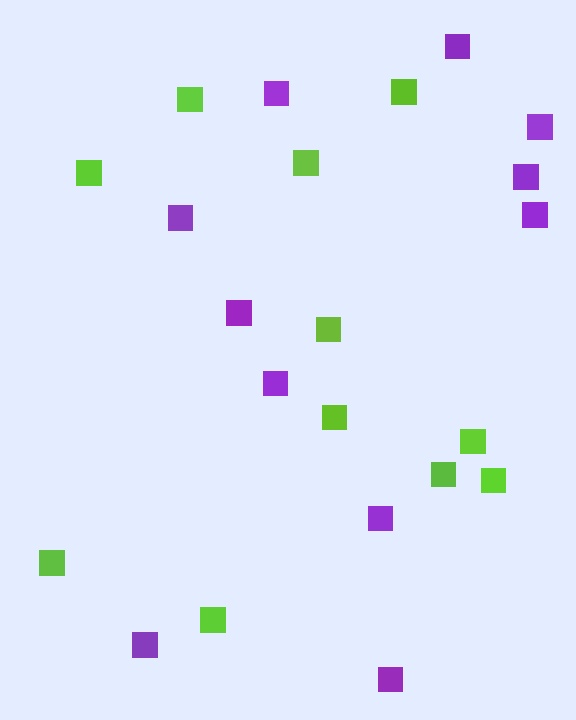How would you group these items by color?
There are 2 groups: one group of lime squares (11) and one group of purple squares (11).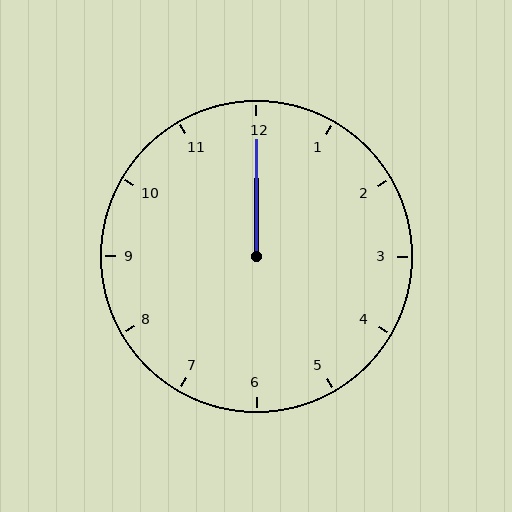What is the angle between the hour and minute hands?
Approximately 0 degrees.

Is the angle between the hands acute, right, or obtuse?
It is acute.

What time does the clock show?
12:00.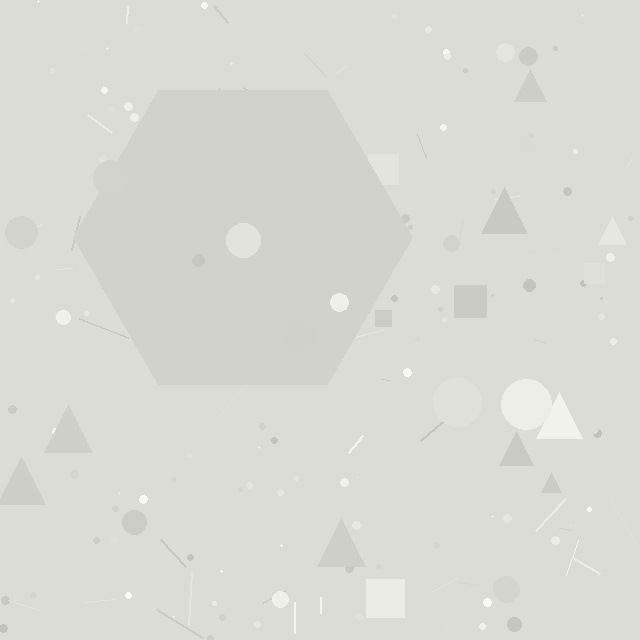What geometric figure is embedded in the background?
A hexagon is embedded in the background.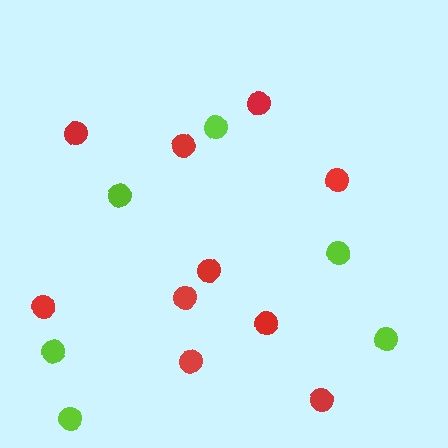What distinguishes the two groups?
There are 2 groups: one group of red circles (10) and one group of lime circles (6).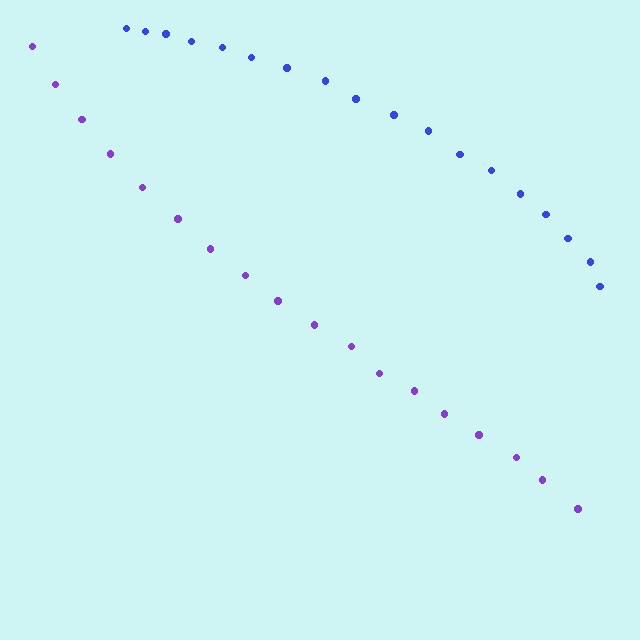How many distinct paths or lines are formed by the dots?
There are 2 distinct paths.